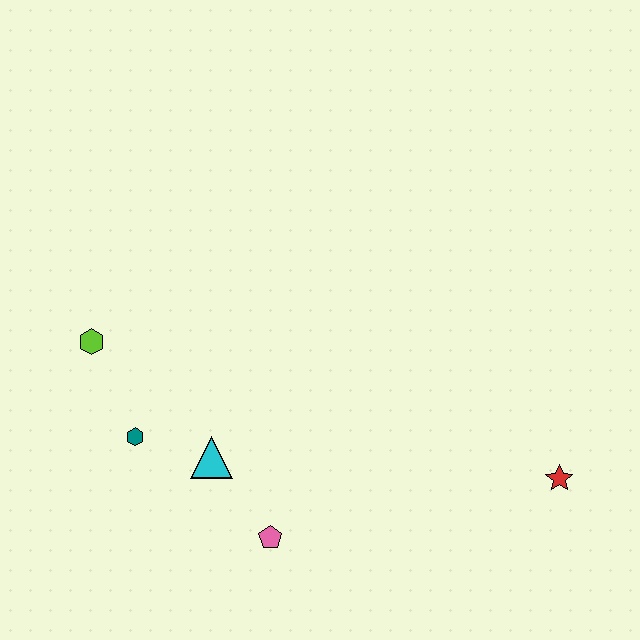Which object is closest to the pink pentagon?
The cyan triangle is closest to the pink pentagon.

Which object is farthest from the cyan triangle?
The red star is farthest from the cyan triangle.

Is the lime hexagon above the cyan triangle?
Yes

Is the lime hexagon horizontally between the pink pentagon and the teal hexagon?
No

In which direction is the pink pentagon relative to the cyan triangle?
The pink pentagon is below the cyan triangle.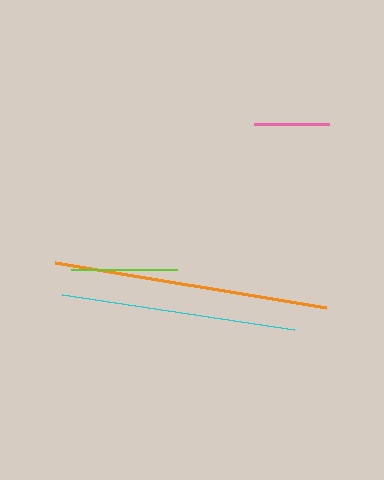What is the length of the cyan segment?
The cyan segment is approximately 234 pixels long.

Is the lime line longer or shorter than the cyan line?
The cyan line is longer than the lime line.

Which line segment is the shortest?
The pink line is the shortest at approximately 75 pixels.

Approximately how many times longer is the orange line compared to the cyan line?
The orange line is approximately 1.2 times the length of the cyan line.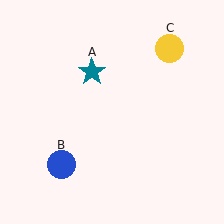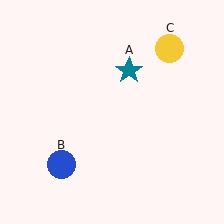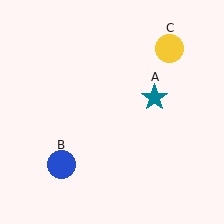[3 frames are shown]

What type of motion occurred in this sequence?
The teal star (object A) rotated clockwise around the center of the scene.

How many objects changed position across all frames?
1 object changed position: teal star (object A).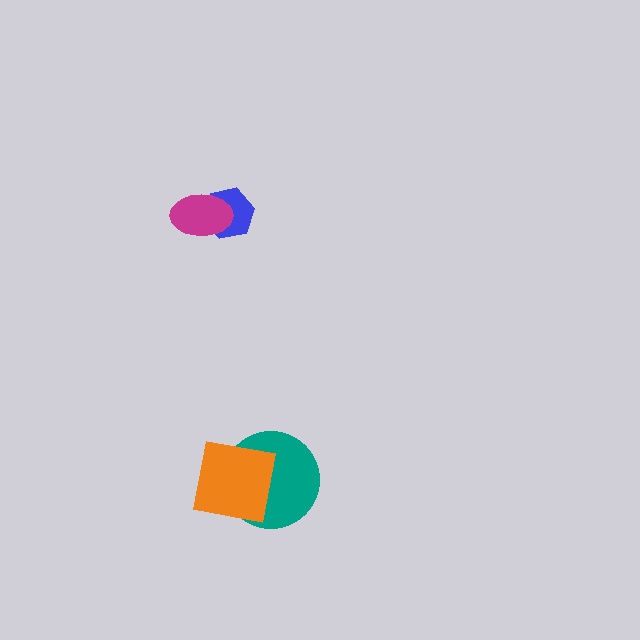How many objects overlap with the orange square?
1 object overlaps with the orange square.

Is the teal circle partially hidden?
Yes, it is partially covered by another shape.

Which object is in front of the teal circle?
The orange square is in front of the teal circle.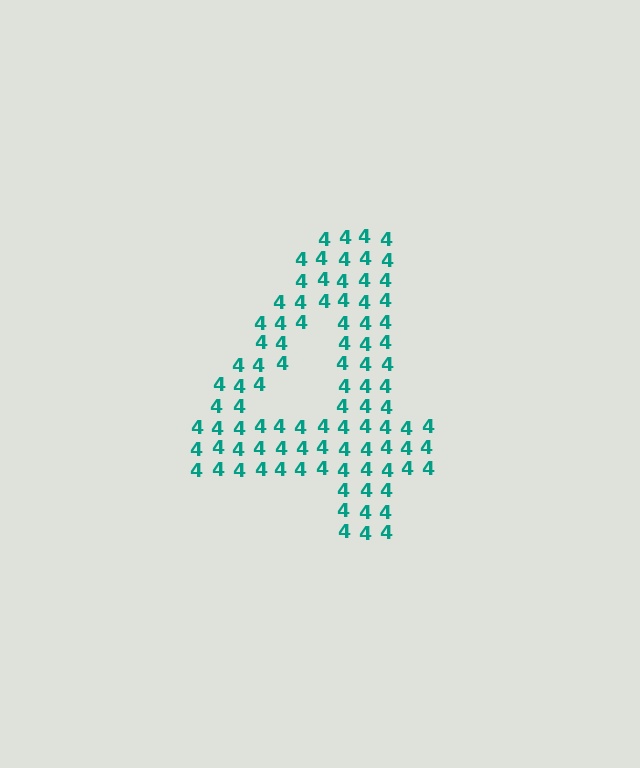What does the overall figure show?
The overall figure shows the digit 4.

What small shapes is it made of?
It is made of small digit 4's.